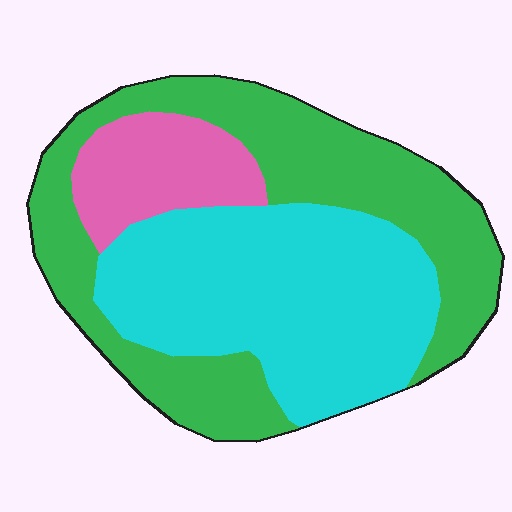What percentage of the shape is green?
Green takes up about two fifths (2/5) of the shape.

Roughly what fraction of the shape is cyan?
Cyan takes up between a quarter and a half of the shape.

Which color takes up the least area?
Pink, at roughly 15%.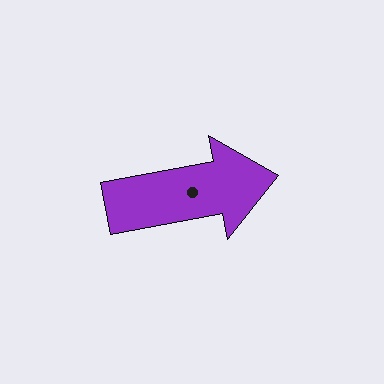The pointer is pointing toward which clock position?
Roughly 3 o'clock.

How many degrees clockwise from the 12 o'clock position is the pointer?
Approximately 79 degrees.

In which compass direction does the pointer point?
East.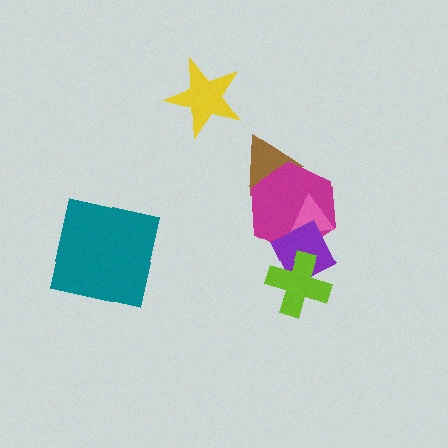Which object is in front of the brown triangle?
The magenta hexagon is in front of the brown triangle.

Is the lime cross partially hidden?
No, no other shape covers it.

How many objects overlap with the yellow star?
0 objects overlap with the yellow star.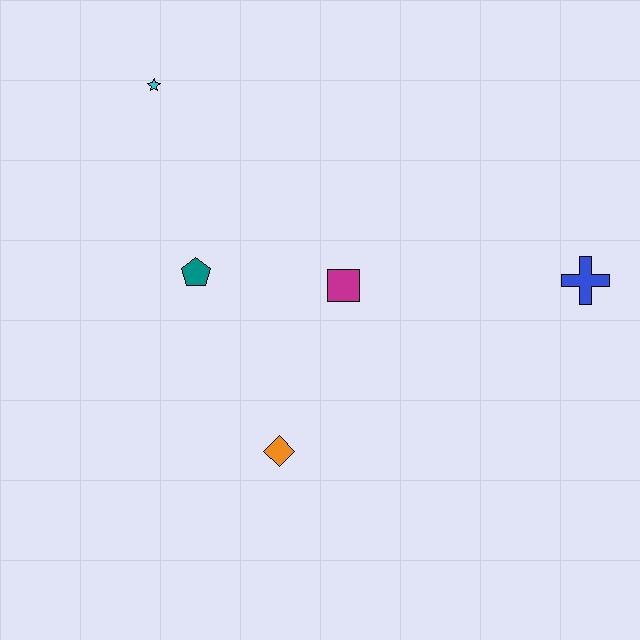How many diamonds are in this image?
There is 1 diamond.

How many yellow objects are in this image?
There are no yellow objects.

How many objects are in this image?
There are 5 objects.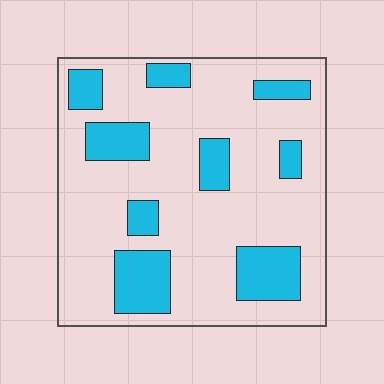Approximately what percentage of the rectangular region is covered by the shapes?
Approximately 25%.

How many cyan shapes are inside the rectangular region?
9.